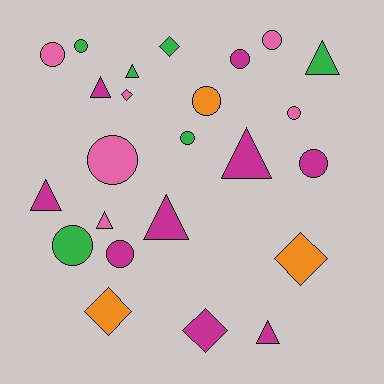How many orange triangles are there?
There are no orange triangles.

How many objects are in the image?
There are 24 objects.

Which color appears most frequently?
Magenta, with 9 objects.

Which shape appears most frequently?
Circle, with 11 objects.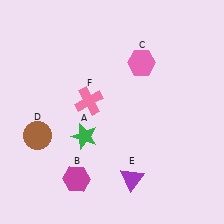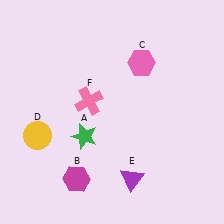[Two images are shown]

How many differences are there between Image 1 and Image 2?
There is 1 difference between the two images.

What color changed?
The circle (D) changed from brown in Image 1 to yellow in Image 2.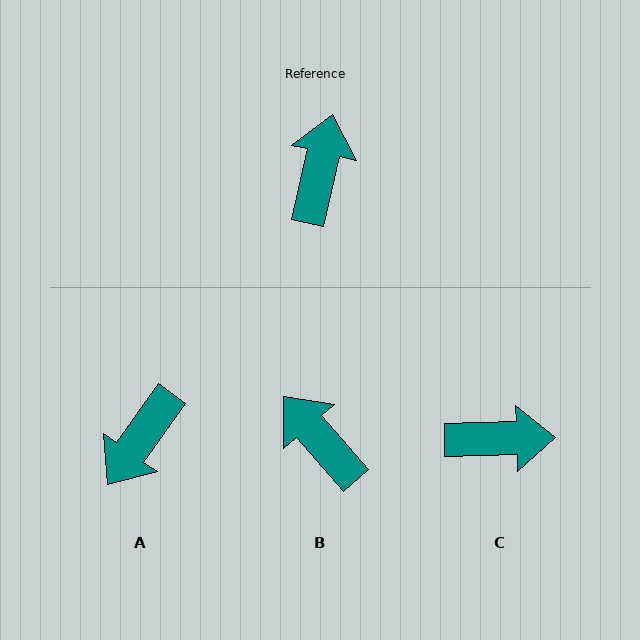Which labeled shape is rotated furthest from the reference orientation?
A, about 158 degrees away.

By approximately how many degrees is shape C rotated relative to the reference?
Approximately 75 degrees clockwise.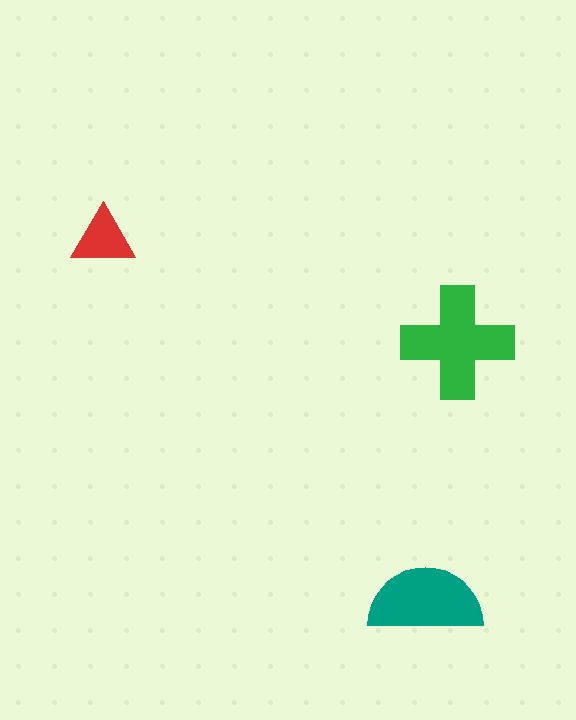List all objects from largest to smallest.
The green cross, the teal semicircle, the red triangle.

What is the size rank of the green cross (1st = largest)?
1st.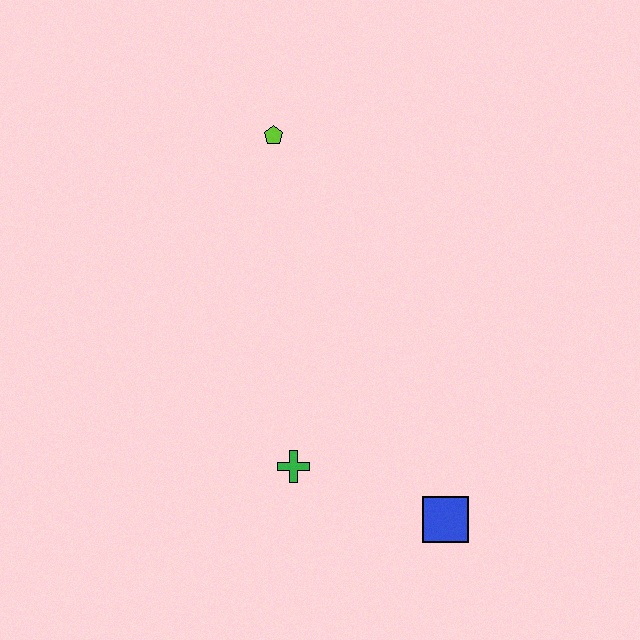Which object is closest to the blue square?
The green cross is closest to the blue square.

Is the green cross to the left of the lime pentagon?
No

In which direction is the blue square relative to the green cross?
The blue square is to the right of the green cross.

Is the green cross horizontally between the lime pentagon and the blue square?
Yes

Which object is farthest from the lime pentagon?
The blue square is farthest from the lime pentagon.